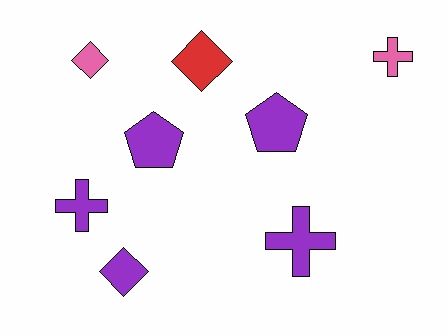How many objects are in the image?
There are 8 objects.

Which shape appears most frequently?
Cross, with 3 objects.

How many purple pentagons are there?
There are 2 purple pentagons.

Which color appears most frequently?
Purple, with 5 objects.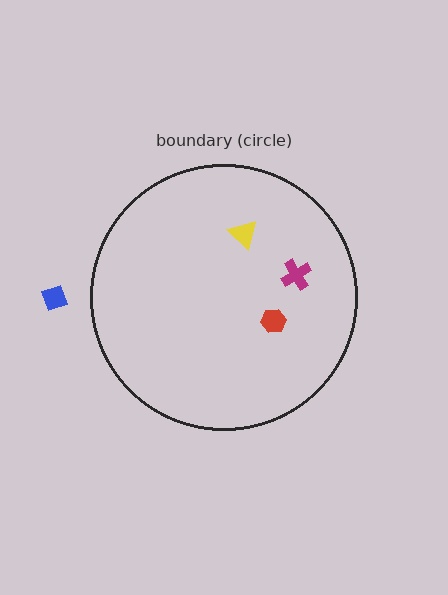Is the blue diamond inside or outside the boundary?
Outside.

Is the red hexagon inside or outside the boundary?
Inside.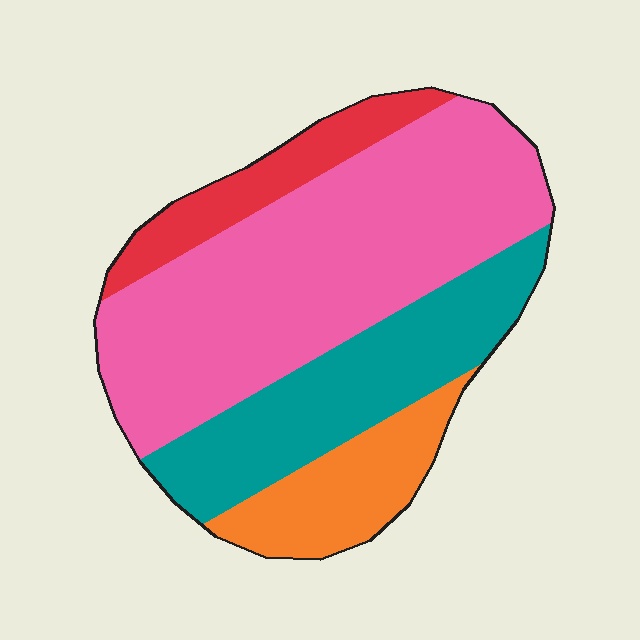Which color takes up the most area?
Pink, at roughly 50%.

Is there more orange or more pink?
Pink.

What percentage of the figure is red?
Red covers roughly 10% of the figure.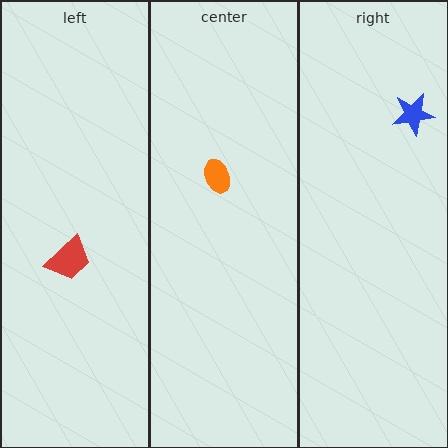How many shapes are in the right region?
1.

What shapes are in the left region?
The red trapezoid.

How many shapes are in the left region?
1.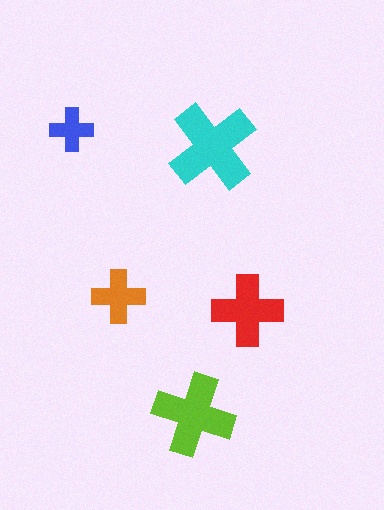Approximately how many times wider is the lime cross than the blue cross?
About 2 times wider.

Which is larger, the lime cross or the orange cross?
The lime one.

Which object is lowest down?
The lime cross is bottommost.